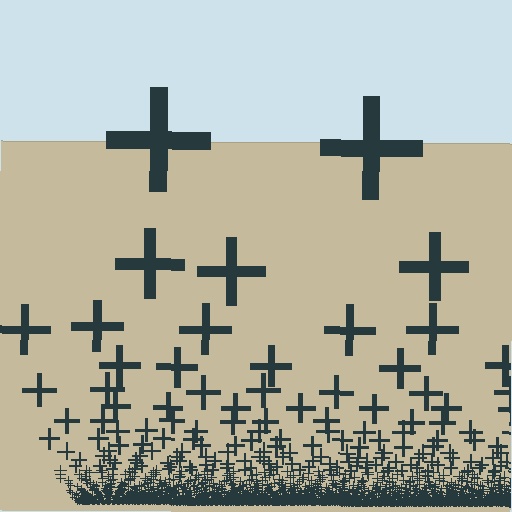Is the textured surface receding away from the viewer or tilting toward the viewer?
The surface appears to tilt toward the viewer. Texture elements get larger and sparser toward the top.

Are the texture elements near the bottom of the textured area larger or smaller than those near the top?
Smaller. The gradient is inverted — elements near the bottom are smaller and denser.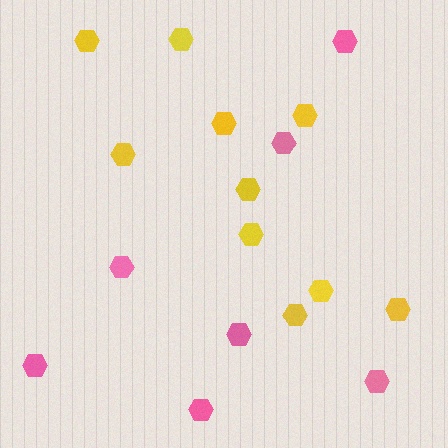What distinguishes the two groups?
There are 2 groups: one group of yellow hexagons (10) and one group of pink hexagons (7).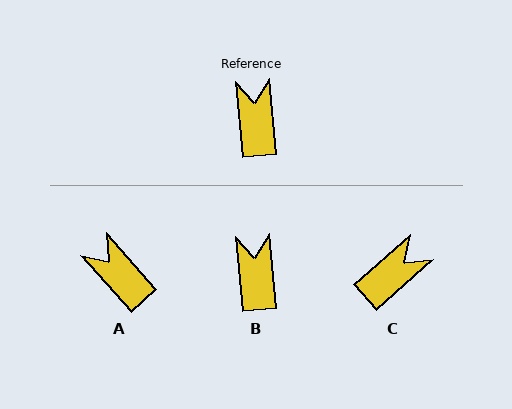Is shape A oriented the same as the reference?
No, it is off by about 37 degrees.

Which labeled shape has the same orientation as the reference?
B.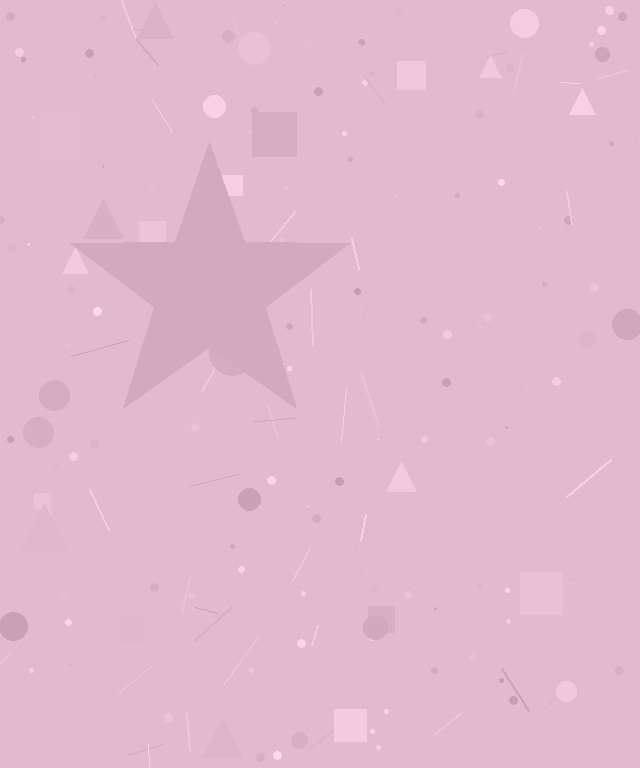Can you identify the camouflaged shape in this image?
The camouflaged shape is a star.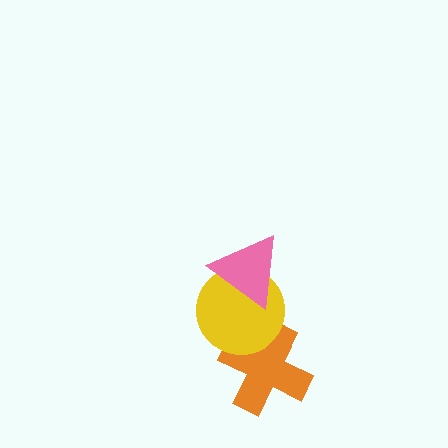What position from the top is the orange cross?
The orange cross is 3rd from the top.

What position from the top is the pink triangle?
The pink triangle is 1st from the top.